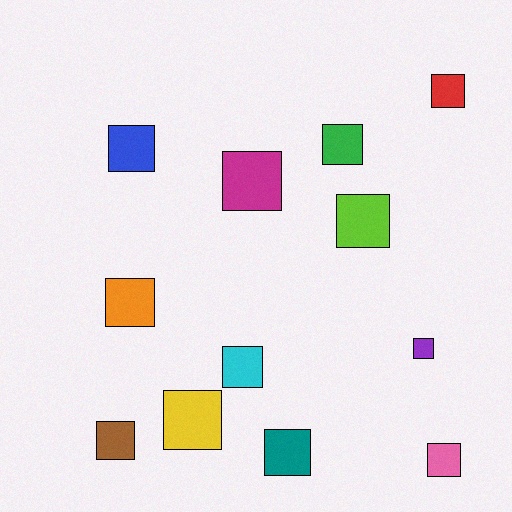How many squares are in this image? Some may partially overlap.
There are 12 squares.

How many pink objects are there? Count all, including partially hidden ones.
There is 1 pink object.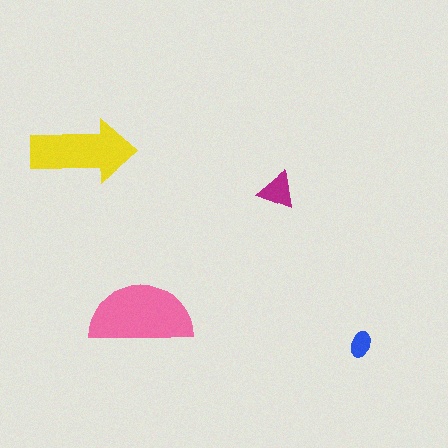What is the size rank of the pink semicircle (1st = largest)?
1st.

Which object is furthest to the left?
The yellow arrow is leftmost.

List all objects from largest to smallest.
The pink semicircle, the yellow arrow, the magenta triangle, the blue ellipse.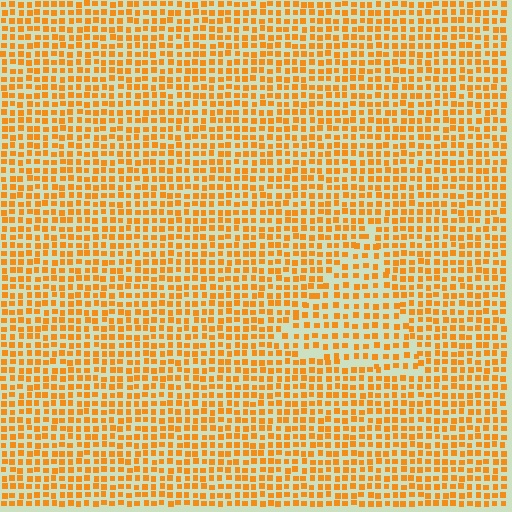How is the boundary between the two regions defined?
The boundary is defined by a change in element density (approximately 1.5x ratio). All elements are the same color, size, and shape.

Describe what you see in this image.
The image contains small orange elements arranged at two different densities. A triangle-shaped region is visible where the elements are less densely packed than the surrounding area.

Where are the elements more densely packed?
The elements are more densely packed outside the triangle boundary.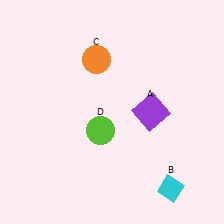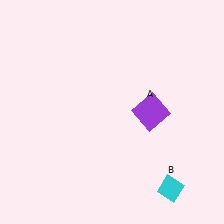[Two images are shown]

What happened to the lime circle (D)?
The lime circle (D) was removed in Image 2. It was in the bottom-left area of Image 1.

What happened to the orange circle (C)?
The orange circle (C) was removed in Image 2. It was in the top-left area of Image 1.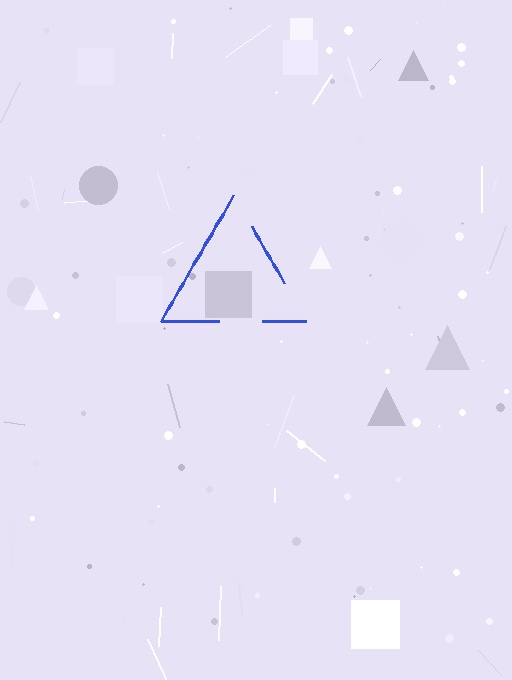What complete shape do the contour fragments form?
The contour fragments form a triangle.